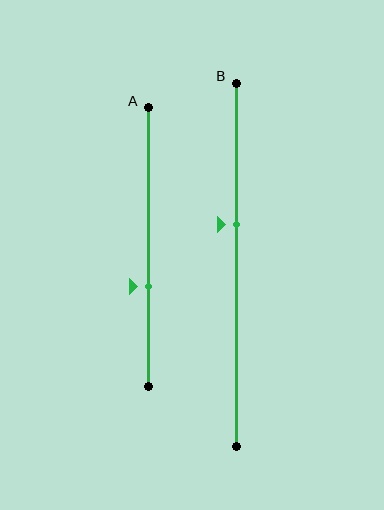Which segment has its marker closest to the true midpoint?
Segment B has its marker closest to the true midpoint.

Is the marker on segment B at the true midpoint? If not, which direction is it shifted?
No, the marker on segment B is shifted upward by about 11% of the segment length.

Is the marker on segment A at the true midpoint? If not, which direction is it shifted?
No, the marker on segment A is shifted downward by about 14% of the segment length.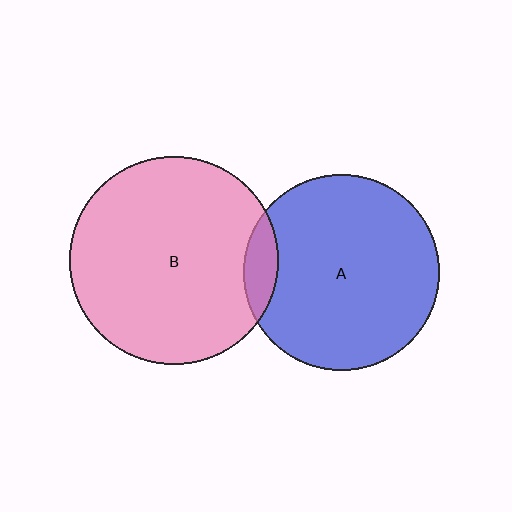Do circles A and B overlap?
Yes.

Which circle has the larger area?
Circle B (pink).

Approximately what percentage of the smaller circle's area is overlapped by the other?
Approximately 10%.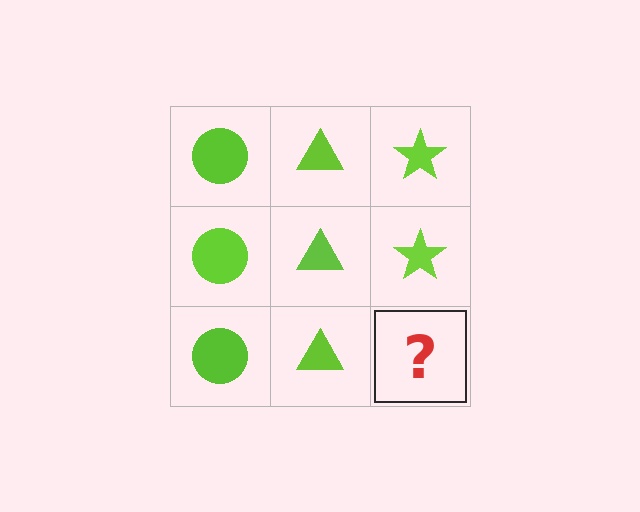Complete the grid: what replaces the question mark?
The question mark should be replaced with a lime star.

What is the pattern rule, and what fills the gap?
The rule is that each column has a consistent shape. The gap should be filled with a lime star.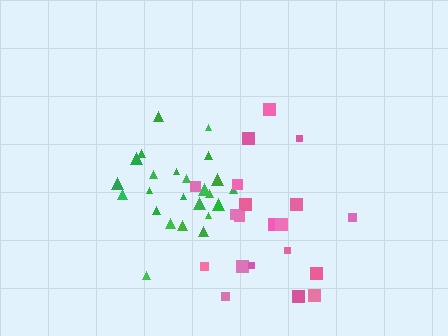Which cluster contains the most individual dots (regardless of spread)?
Green (24).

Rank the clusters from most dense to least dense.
green, pink.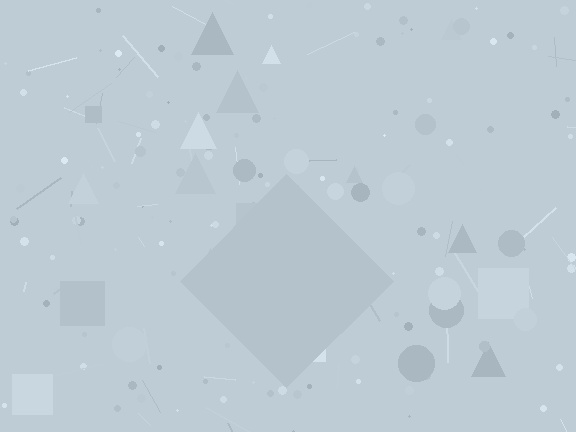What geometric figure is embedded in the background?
A diamond is embedded in the background.